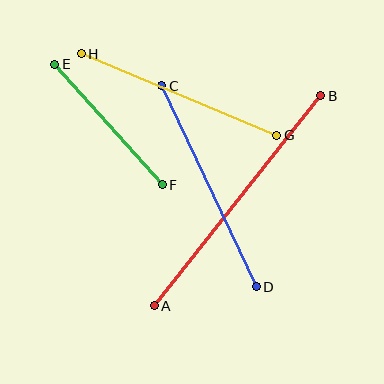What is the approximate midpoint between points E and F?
The midpoint is at approximately (109, 124) pixels.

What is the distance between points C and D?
The distance is approximately 222 pixels.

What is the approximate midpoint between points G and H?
The midpoint is at approximately (179, 94) pixels.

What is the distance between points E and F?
The distance is approximately 162 pixels.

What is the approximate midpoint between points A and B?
The midpoint is at approximately (238, 201) pixels.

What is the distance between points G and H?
The distance is approximately 212 pixels.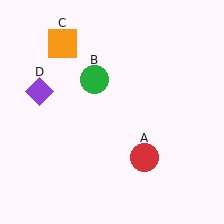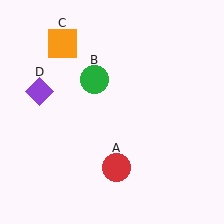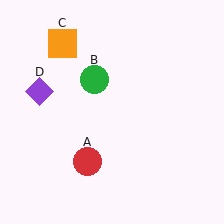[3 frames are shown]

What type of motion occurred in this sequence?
The red circle (object A) rotated clockwise around the center of the scene.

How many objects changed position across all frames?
1 object changed position: red circle (object A).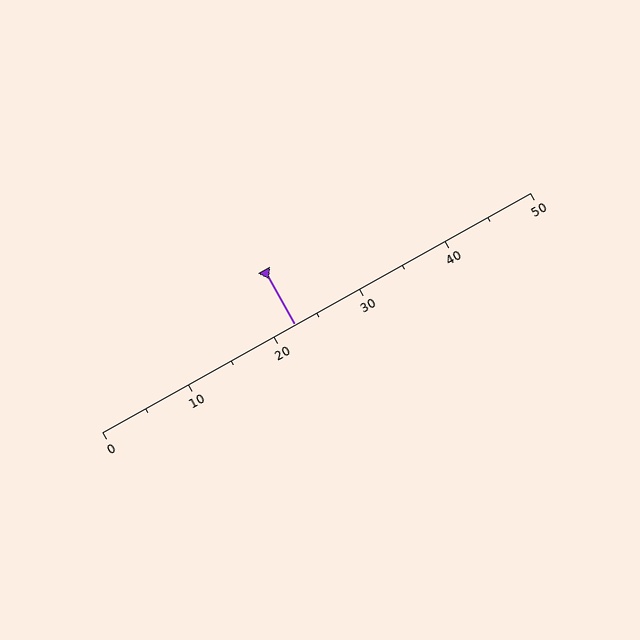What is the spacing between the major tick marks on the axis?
The major ticks are spaced 10 apart.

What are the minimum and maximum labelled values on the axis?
The axis runs from 0 to 50.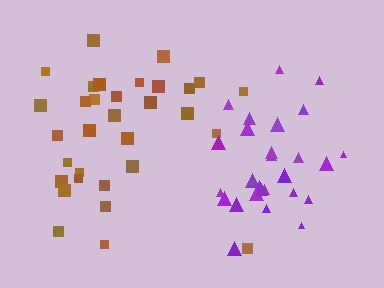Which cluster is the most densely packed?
Purple.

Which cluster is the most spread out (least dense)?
Brown.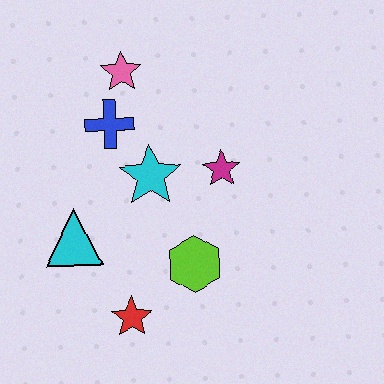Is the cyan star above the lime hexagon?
Yes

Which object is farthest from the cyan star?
The red star is farthest from the cyan star.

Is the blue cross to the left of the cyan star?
Yes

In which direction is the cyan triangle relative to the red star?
The cyan triangle is above the red star.